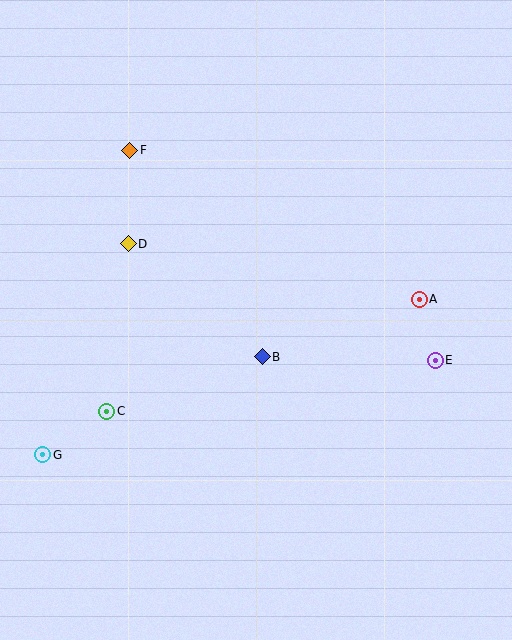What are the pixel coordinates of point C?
Point C is at (107, 411).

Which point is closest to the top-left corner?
Point F is closest to the top-left corner.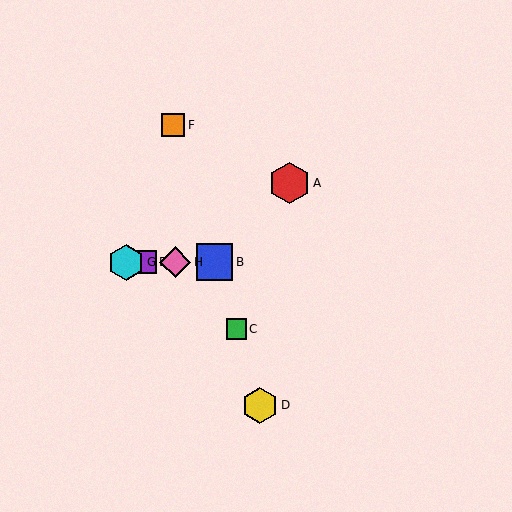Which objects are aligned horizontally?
Objects B, E, G, H are aligned horizontally.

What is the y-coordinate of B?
Object B is at y≈262.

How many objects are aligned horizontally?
4 objects (B, E, G, H) are aligned horizontally.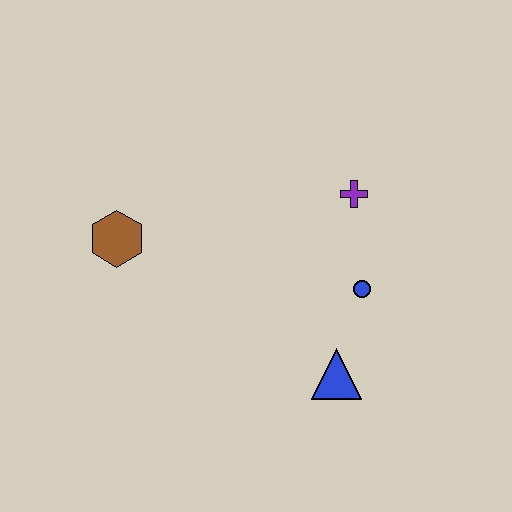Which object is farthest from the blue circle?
The brown hexagon is farthest from the blue circle.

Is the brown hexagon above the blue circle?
Yes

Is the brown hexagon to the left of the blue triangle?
Yes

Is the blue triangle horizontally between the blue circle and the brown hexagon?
Yes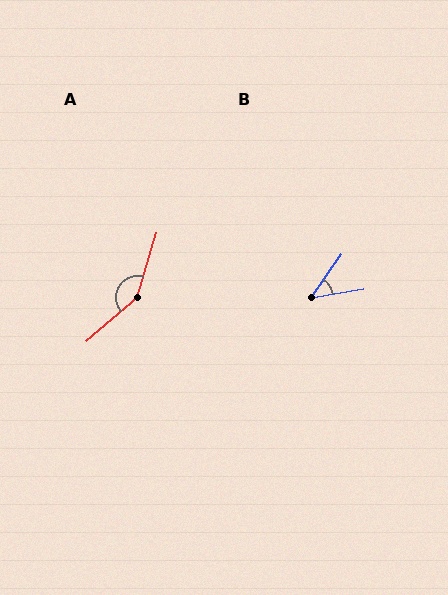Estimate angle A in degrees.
Approximately 147 degrees.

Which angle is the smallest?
B, at approximately 46 degrees.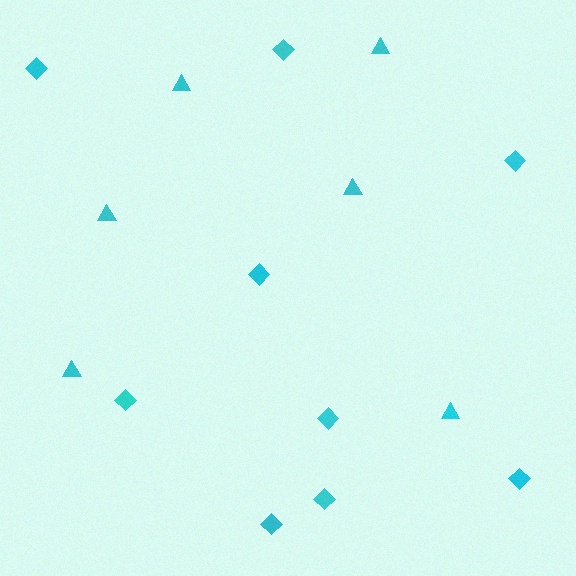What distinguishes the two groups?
There are 2 groups: one group of diamonds (9) and one group of triangles (6).